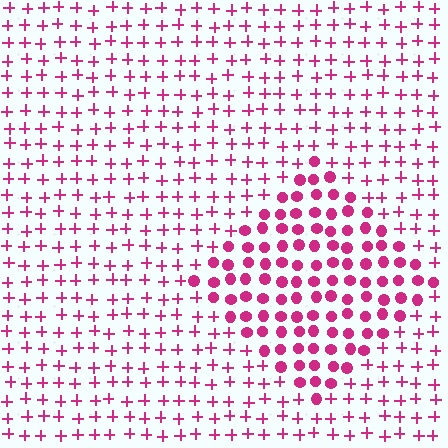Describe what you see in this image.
The image is filled with small magenta elements arranged in a uniform grid. A diamond-shaped region contains circles, while the surrounding area contains plus signs. The boundary is defined purely by the change in element shape.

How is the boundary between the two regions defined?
The boundary is defined by a change in element shape: circles inside vs. plus signs outside. All elements share the same color and spacing.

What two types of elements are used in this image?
The image uses circles inside the diamond region and plus signs outside it.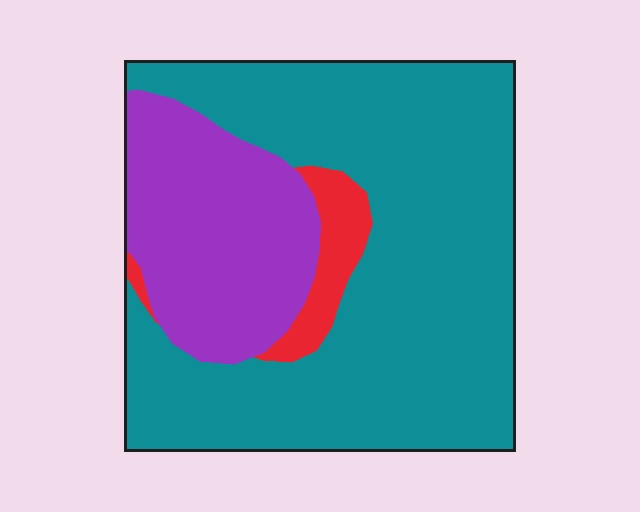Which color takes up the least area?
Red, at roughly 5%.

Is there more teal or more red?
Teal.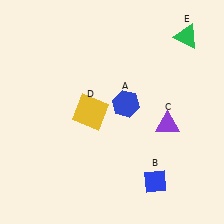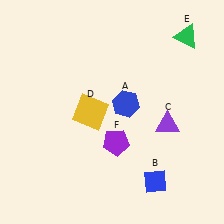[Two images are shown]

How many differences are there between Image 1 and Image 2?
There is 1 difference between the two images.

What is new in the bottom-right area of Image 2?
A purple pentagon (F) was added in the bottom-right area of Image 2.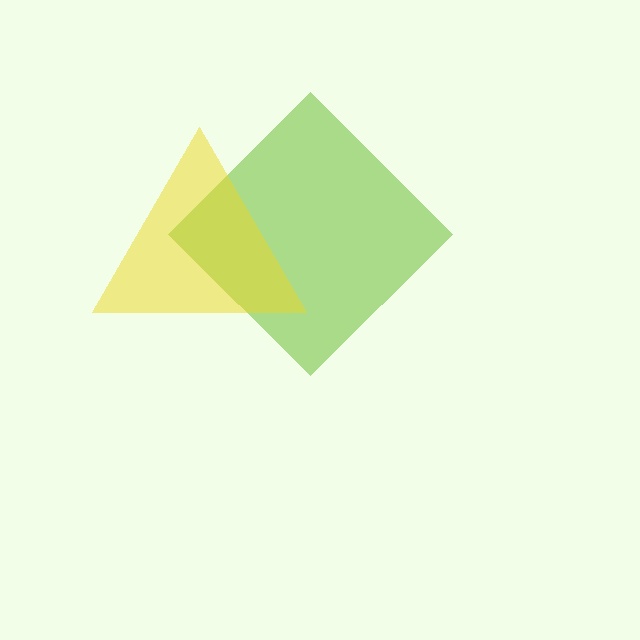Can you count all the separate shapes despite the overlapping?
Yes, there are 2 separate shapes.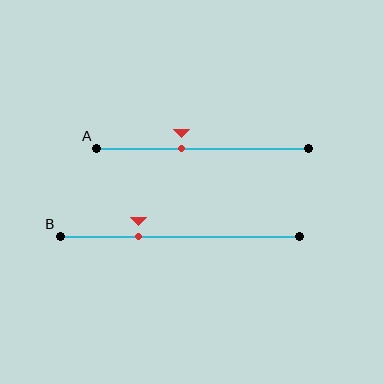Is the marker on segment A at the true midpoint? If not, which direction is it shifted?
No, the marker on segment A is shifted to the left by about 10% of the segment length.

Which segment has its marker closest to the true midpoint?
Segment A has its marker closest to the true midpoint.